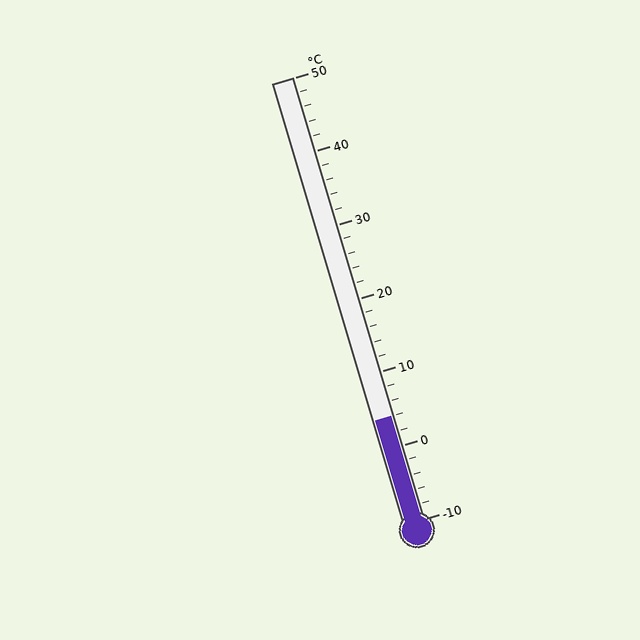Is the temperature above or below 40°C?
The temperature is below 40°C.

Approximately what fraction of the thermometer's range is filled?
The thermometer is filled to approximately 25% of its range.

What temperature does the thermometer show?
The thermometer shows approximately 4°C.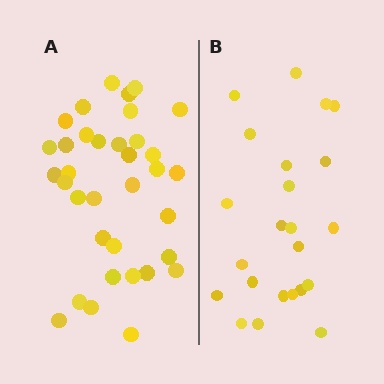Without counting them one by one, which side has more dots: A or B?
Region A (the left region) has more dots.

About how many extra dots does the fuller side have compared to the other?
Region A has roughly 12 or so more dots than region B.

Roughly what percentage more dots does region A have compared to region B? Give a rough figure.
About 50% more.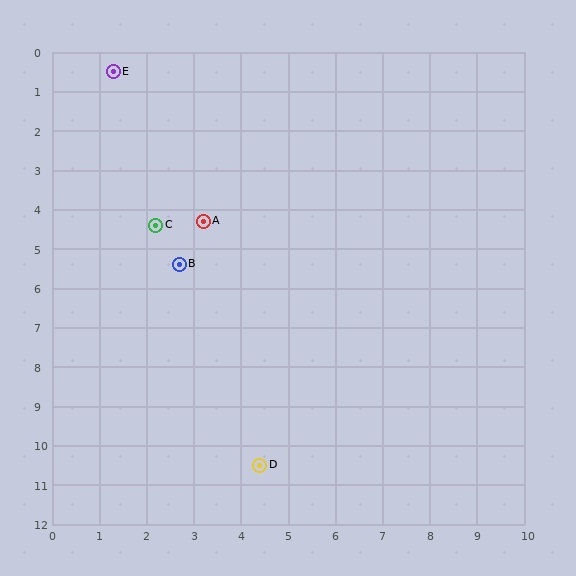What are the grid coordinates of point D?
Point D is at approximately (4.4, 10.5).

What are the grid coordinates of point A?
Point A is at approximately (3.2, 4.3).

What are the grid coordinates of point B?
Point B is at approximately (2.7, 5.4).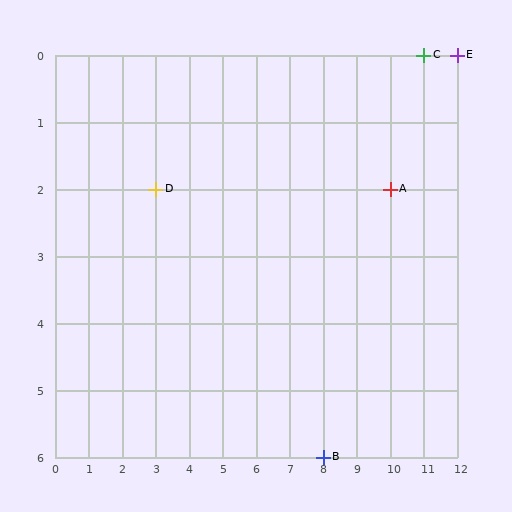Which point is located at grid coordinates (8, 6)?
Point B is at (8, 6).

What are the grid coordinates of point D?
Point D is at grid coordinates (3, 2).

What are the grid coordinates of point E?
Point E is at grid coordinates (12, 0).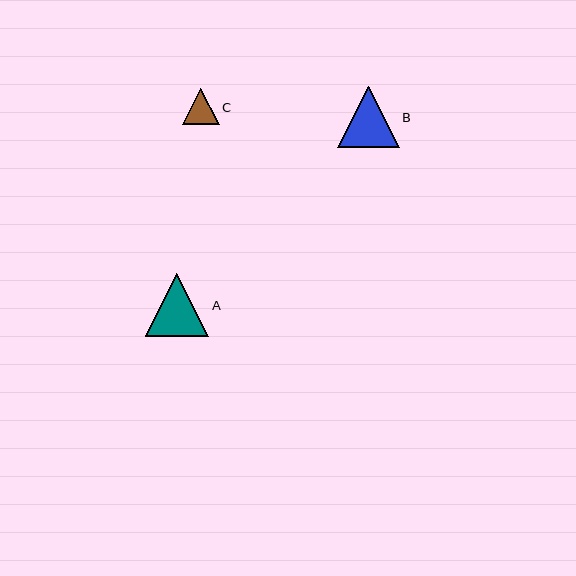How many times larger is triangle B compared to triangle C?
Triangle B is approximately 1.7 times the size of triangle C.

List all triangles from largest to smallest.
From largest to smallest: A, B, C.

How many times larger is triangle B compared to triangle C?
Triangle B is approximately 1.7 times the size of triangle C.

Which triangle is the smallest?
Triangle C is the smallest with a size of approximately 37 pixels.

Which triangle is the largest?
Triangle A is the largest with a size of approximately 63 pixels.